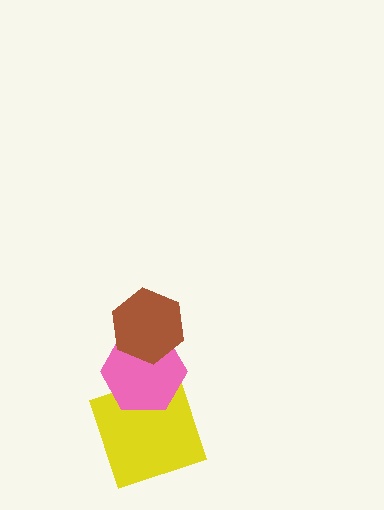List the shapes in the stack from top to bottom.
From top to bottom: the brown hexagon, the pink hexagon, the yellow square.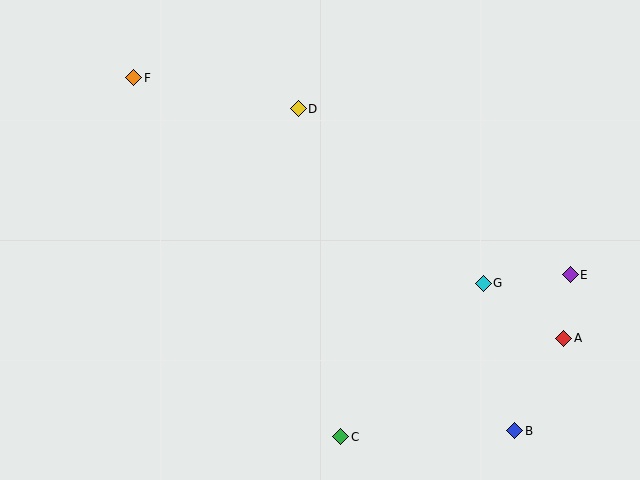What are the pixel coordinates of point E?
Point E is at (570, 275).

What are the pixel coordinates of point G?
Point G is at (483, 283).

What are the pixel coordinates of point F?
Point F is at (134, 78).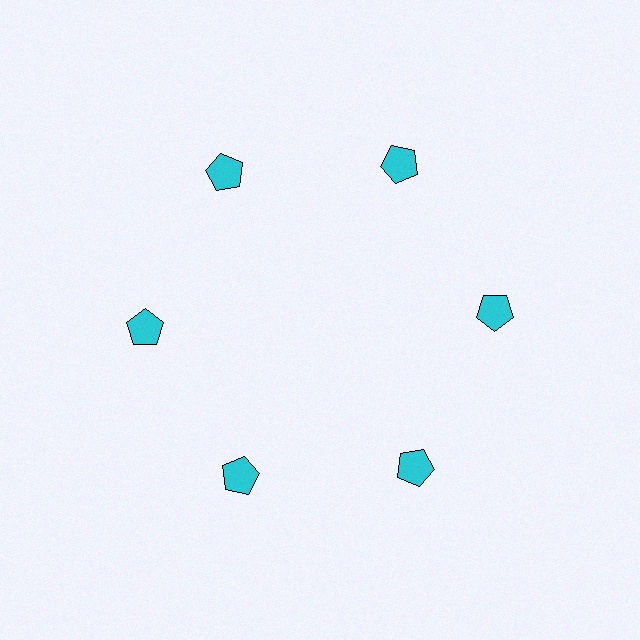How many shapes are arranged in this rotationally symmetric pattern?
There are 6 shapes, arranged in 6 groups of 1.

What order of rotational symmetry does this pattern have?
This pattern has 6-fold rotational symmetry.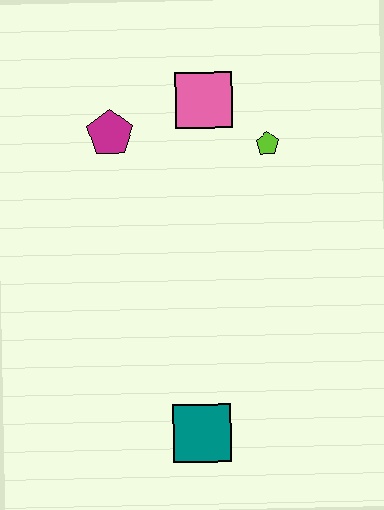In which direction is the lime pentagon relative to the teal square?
The lime pentagon is above the teal square.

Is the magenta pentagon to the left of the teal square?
Yes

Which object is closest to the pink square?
The lime pentagon is closest to the pink square.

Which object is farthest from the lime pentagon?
The teal square is farthest from the lime pentagon.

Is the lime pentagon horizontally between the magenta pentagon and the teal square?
No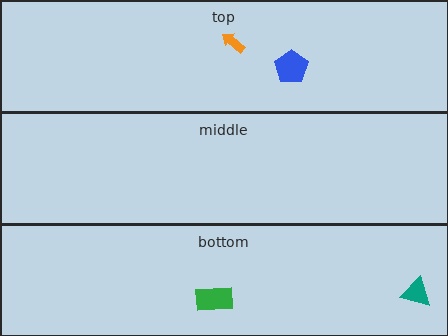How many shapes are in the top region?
2.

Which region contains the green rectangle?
The bottom region.